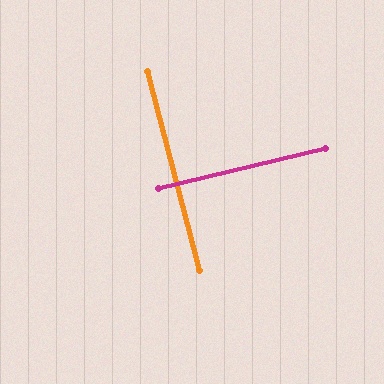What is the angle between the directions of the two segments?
Approximately 89 degrees.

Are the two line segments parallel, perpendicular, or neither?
Perpendicular — they meet at approximately 89°.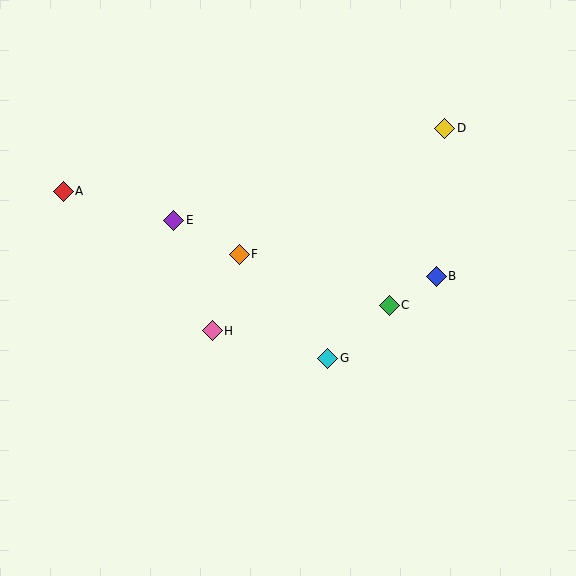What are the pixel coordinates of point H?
Point H is at (212, 331).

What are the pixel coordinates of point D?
Point D is at (445, 128).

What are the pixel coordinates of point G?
Point G is at (328, 358).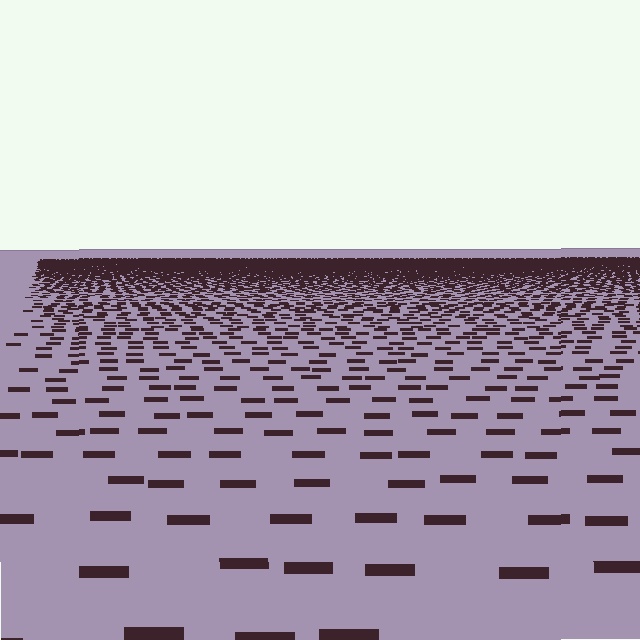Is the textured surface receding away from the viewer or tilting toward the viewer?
The surface is receding away from the viewer. Texture elements get smaller and denser toward the top.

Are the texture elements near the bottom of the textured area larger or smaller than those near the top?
Larger. Near the bottom, elements are closer to the viewer and appear at a bigger on-screen size.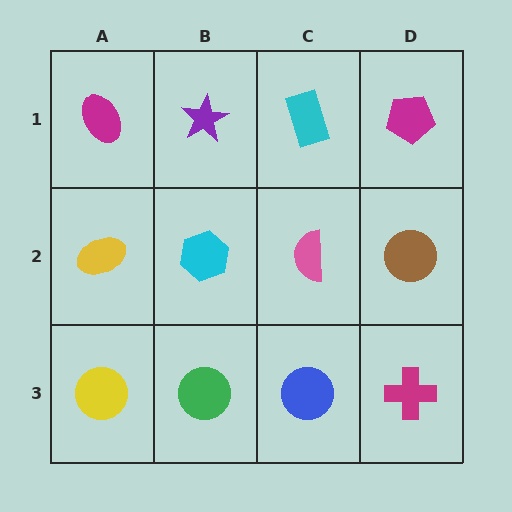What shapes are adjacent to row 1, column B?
A cyan hexagon (row 2, column B), a magenta ellipse (row 1, column A), a cyan rectangle (row 1, column C).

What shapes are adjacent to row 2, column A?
A magenta ellipse (row 1, column A), a yellow circle (row 3, column A), a cyan hexagon (row 2, column B).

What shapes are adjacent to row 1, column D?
A brown circle (row 2, column D), a cyan rectangle (row 1, column C).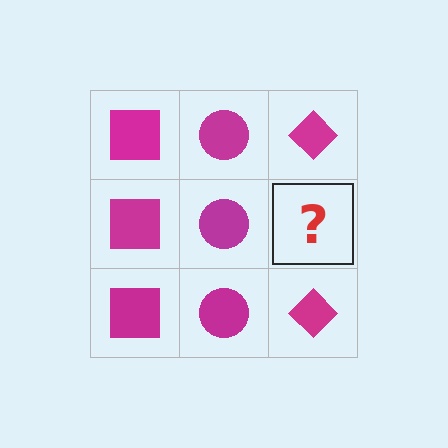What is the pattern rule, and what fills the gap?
The rule is that each column has a consistent shape. The gap should be filled with a magenta diamond.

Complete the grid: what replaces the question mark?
The question mark should be replaced with a magenta diamond.